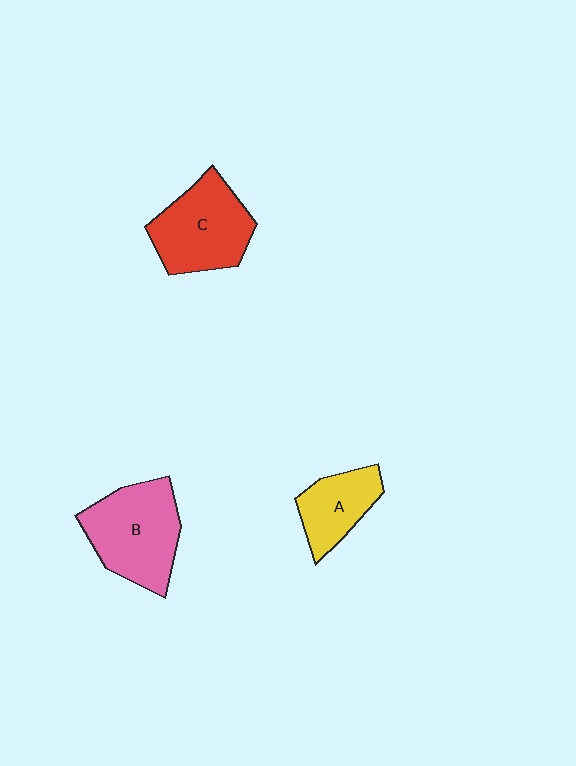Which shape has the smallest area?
Shape A (yellow).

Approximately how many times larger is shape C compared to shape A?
Approximately 1.5 times.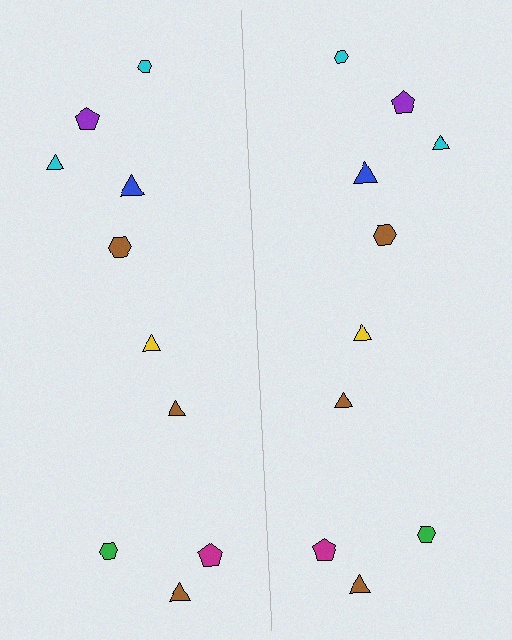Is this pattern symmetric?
Yes, this pattern has bilateral (reflection) symmetry.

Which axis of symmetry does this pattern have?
The pattern has a vertical axis of symmetry running through the center of the image.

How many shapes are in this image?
There are 20 shapes in this image.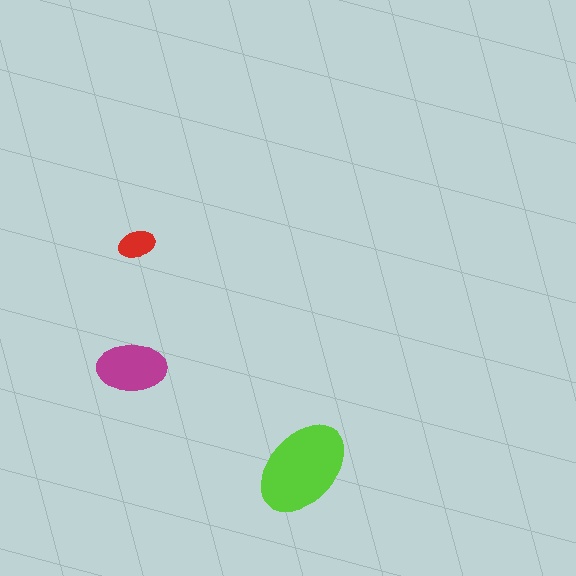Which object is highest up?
The red ellipse is topmost.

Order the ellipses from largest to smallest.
the lime one, the magenta one, the red one.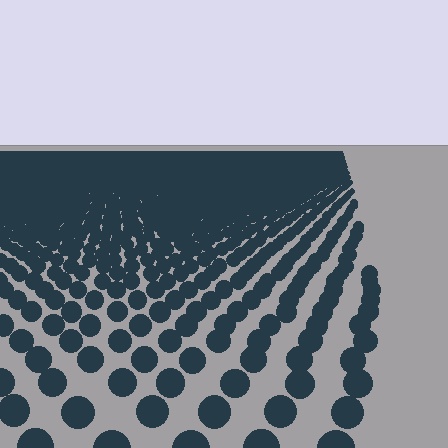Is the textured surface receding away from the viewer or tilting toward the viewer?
The surface is receding away from the viewer. Texture elements get smaller and denser toward the top.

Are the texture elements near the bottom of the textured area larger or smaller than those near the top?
Larger. Near the bottom, elements are closer to the viewer and appear at a bigger on-screen size.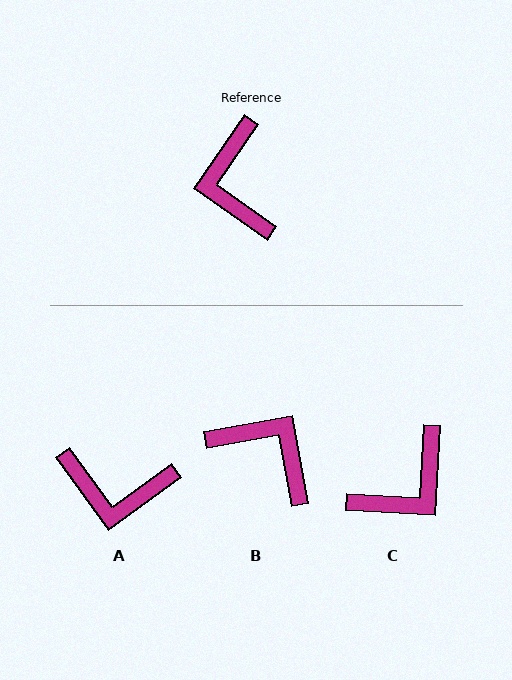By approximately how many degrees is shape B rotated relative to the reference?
Approximately 135 degrees clockwise.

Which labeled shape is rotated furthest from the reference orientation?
B, about 135 degrees away.